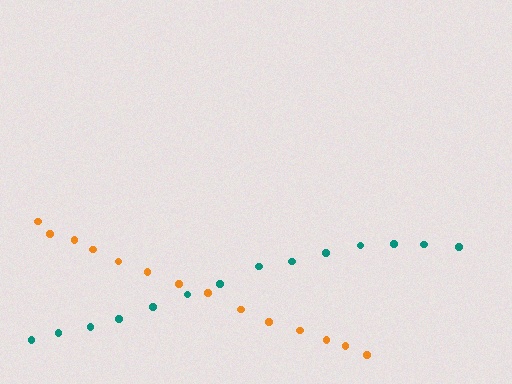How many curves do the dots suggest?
There are 2 distinct paths.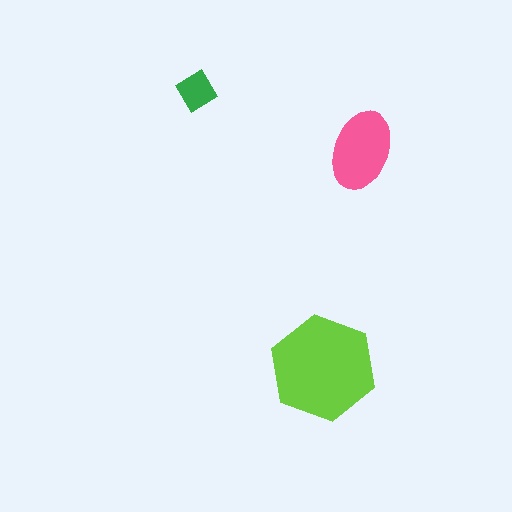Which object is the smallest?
The green diamond.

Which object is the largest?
The lime hexagon.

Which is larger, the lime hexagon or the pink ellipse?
The lime hexagon.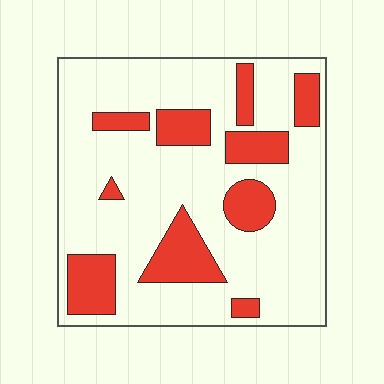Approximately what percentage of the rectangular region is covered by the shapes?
Approximately 25%.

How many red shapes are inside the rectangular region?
10.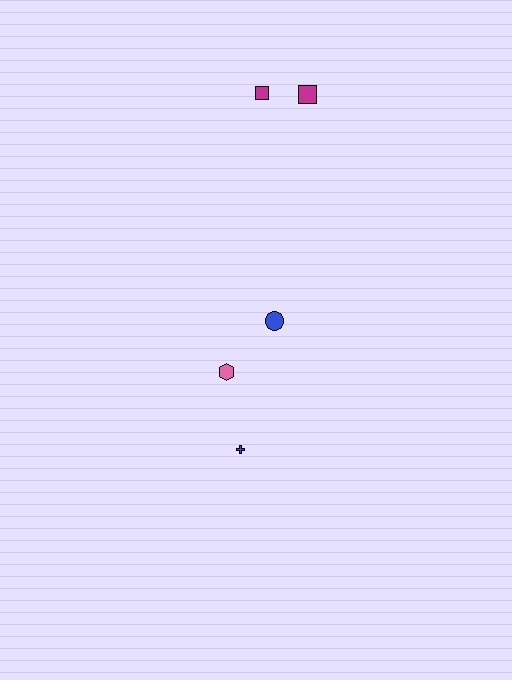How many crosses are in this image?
There is 1 cross.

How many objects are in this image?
There are 5 objects.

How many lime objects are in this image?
There are no lime objects.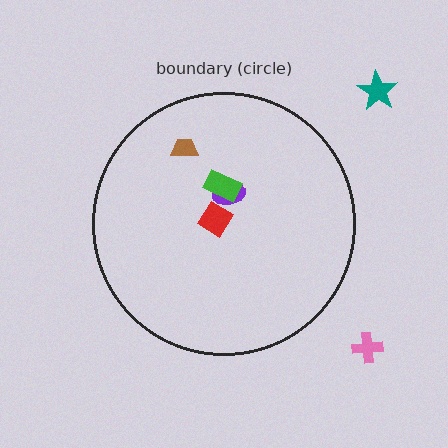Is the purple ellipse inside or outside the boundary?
Inside.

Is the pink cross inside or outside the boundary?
Outside.